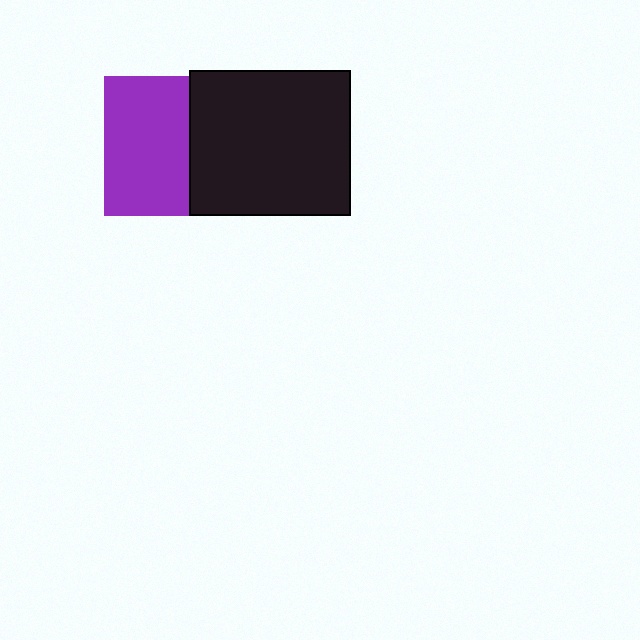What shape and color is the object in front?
The object in front is a black rectangle.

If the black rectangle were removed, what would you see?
You would see the complete purple square.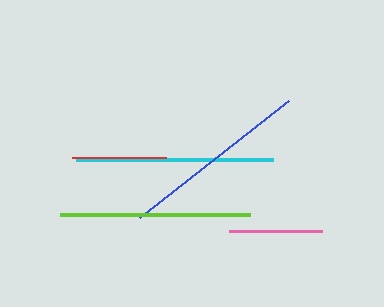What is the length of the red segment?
The red segment is approximately 94 pixels long.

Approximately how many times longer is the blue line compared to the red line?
The blue line is approximately 2.0 times the length of the red line.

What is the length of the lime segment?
The lime segment is approximately 190 pixels long.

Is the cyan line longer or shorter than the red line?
The cyan line is longer than the red line.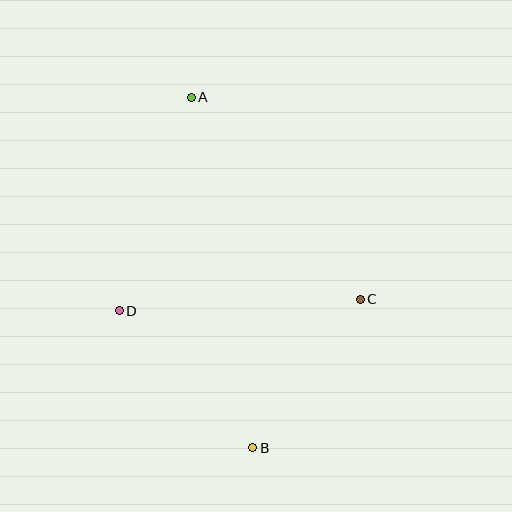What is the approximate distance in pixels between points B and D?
The distance between B and D is approximately 191 pixels.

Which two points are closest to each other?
Points B and C are closest to each other.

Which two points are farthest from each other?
Points A and B are farthest from each other.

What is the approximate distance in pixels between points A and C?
The distance between A and C is approximately 263 pixels.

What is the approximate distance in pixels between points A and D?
The distance between A and D is approximately 225 pixels.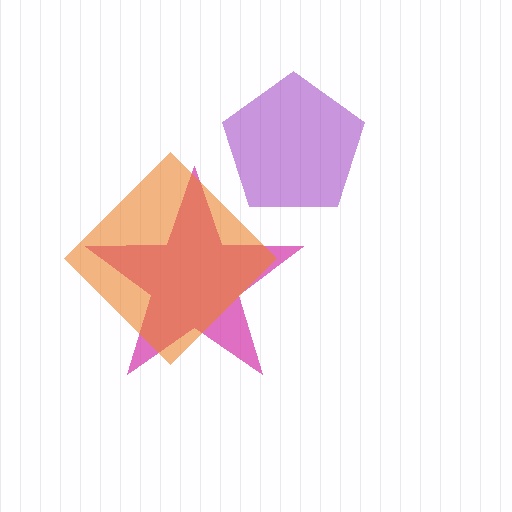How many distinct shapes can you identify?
There are 3 distinct shapes: a purple pentagon, a magenta star, an orange diamond.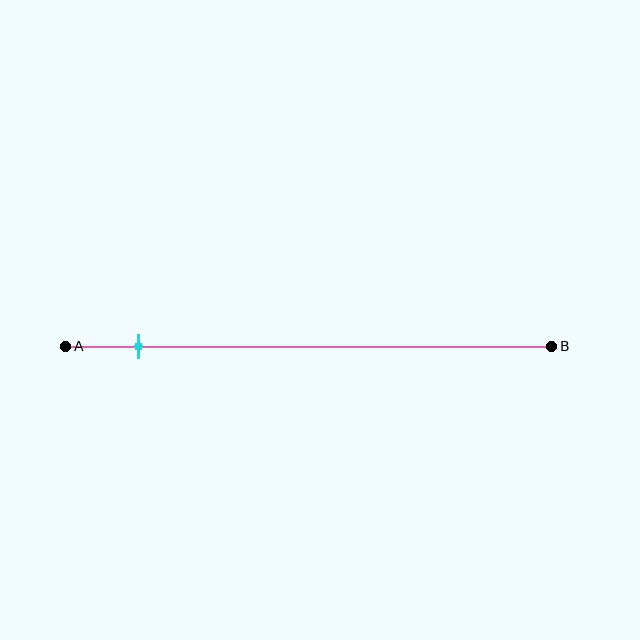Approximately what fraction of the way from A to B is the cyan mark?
The cyan mark is approximately 15% of the way from A to B.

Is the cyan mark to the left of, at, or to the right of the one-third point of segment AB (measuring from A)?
The cyan mark is to the left of the one-third point of segment AB.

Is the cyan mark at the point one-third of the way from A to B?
No, the mark is at about 15% from A, not at the 33% one-third point.